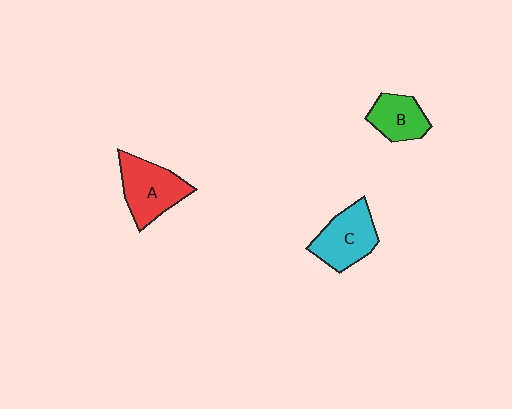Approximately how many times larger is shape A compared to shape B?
Approximately 1.5 times.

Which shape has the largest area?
Shape A (red).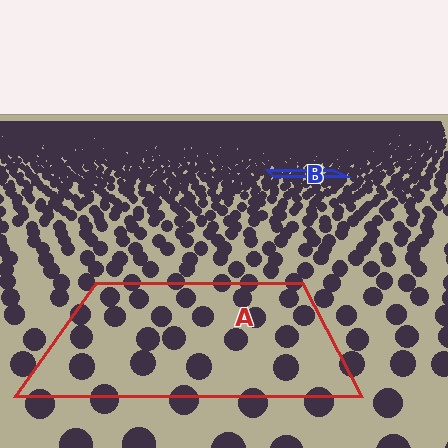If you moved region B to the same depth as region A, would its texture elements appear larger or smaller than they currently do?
They would appear larger. At a closer depth, the same texture elements are projected at a bigger on-screen size.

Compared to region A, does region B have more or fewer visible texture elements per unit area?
Region B has more texture elements per unit area — they are packed more densely because it is farther away.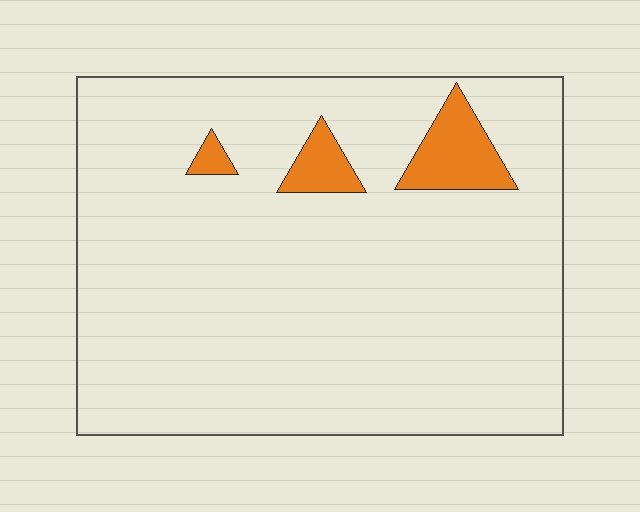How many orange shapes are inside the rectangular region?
3.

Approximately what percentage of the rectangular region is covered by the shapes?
Approximately 5%.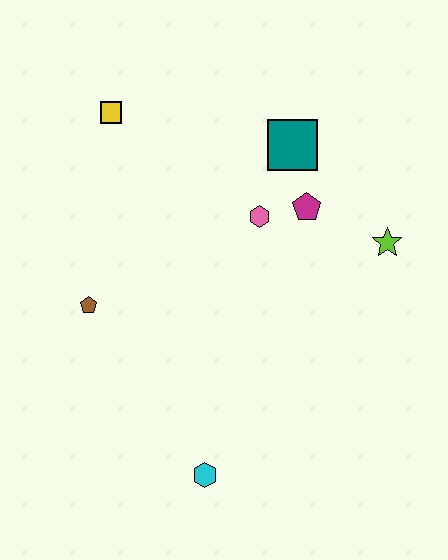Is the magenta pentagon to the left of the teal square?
No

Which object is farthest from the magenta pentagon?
The cyan hexagon is farthest from the magenta pentagon.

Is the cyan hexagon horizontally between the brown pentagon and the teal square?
Yes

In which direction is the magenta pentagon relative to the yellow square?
The magenta pentagon is to the right of the yellow square.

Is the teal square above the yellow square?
No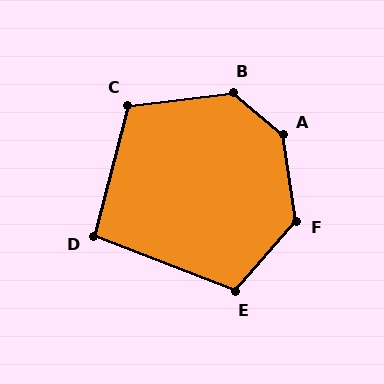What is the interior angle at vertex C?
Approximately 112 degrees (obtuse).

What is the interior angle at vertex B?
Approximately 133 degrees (obtuse).